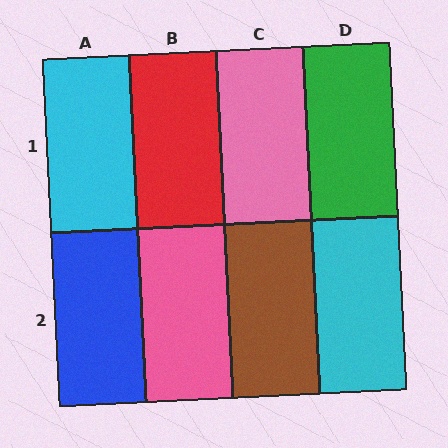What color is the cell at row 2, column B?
Pink.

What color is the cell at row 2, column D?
Cyan.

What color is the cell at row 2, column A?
Blue.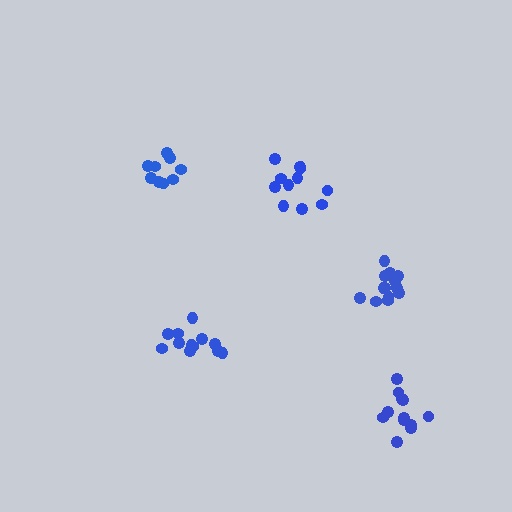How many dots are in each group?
Group 1: 12 dots, Group 2: 13 dots, Group 3: 12 dots, Group 4: 12 dots, Group 5: 9 dots (58 total).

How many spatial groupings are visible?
There are 5 spatial groupings.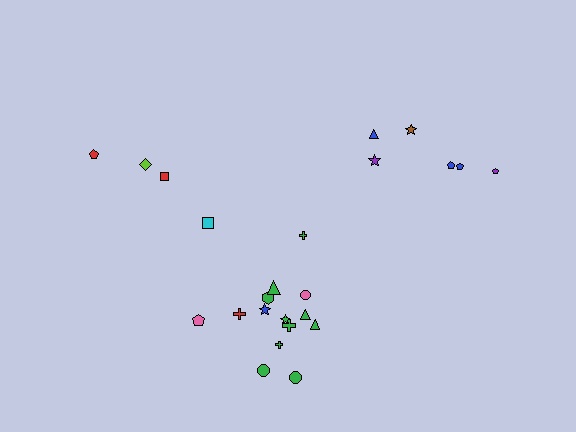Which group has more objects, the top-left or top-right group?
The top-right group.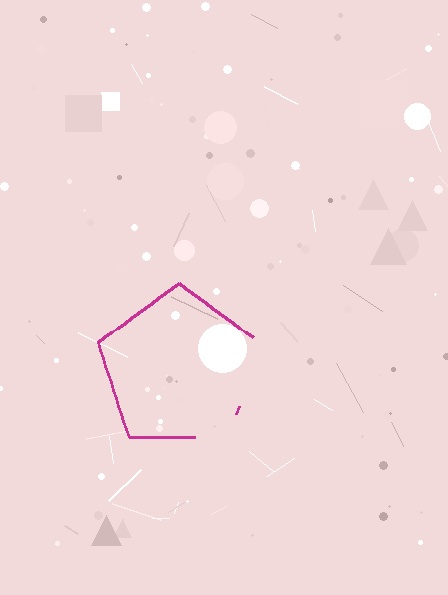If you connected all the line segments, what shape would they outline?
They would outline a pentagon.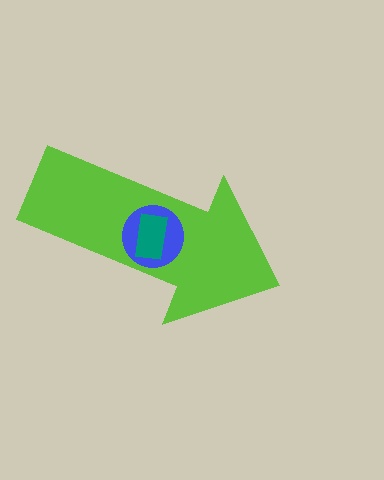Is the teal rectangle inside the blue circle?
Yes.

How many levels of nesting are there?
3.